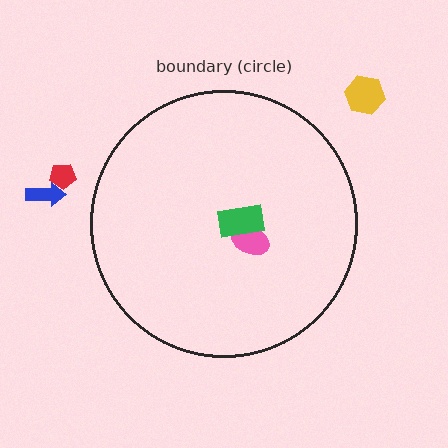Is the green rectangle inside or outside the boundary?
Inside.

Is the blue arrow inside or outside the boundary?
Outside.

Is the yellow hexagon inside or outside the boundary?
Outside.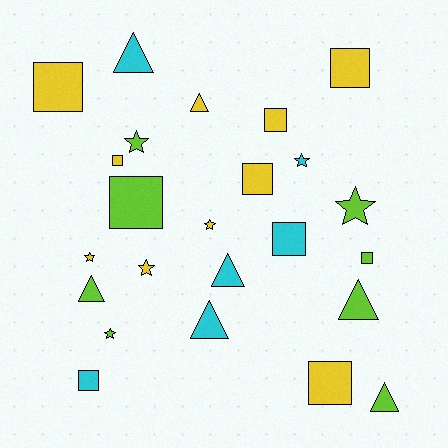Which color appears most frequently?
Yellow, with 10 objects.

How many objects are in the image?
There are 24 objects.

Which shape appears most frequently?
Square, with 10 objects.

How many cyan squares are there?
There are 2 cyan squares.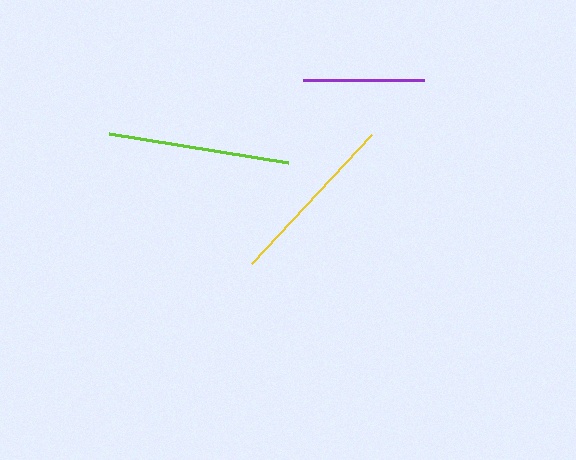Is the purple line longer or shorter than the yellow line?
The yellow line is longer than the purple line.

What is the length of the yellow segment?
The yellow segment is approximately 176 pixels long.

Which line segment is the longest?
The lime line is the longest at approximately 181 pixels.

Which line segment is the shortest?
The purple line is the shortest at approximately 121 pixels.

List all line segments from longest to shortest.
From longest to shortest: lime, yellow, purple.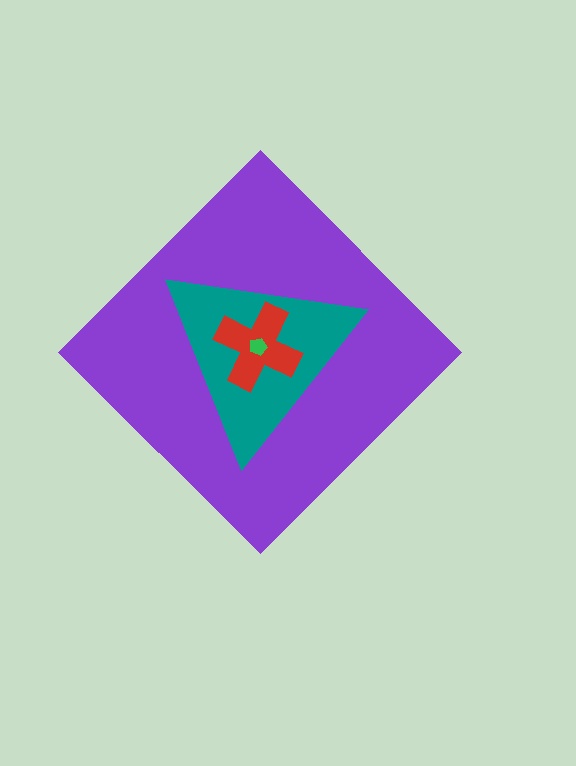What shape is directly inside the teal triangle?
The red cross.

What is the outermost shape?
The purple diamond.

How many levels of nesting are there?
4.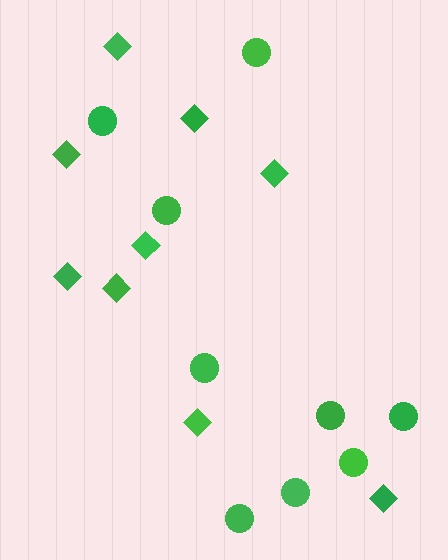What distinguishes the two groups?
There are 2 groups: one group of circles (9) and one group of diamonds (9).